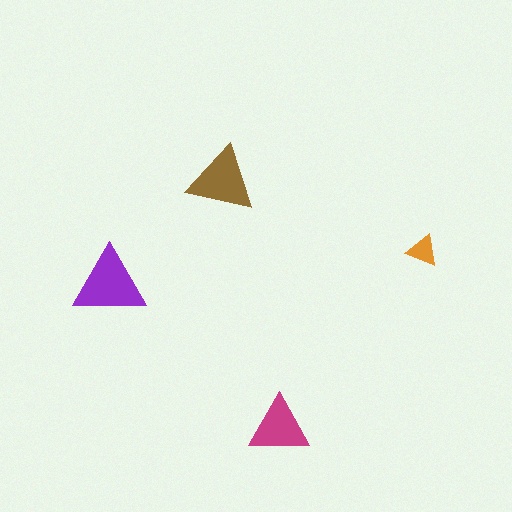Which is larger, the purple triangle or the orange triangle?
The purple one.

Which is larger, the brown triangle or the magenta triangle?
The brown one.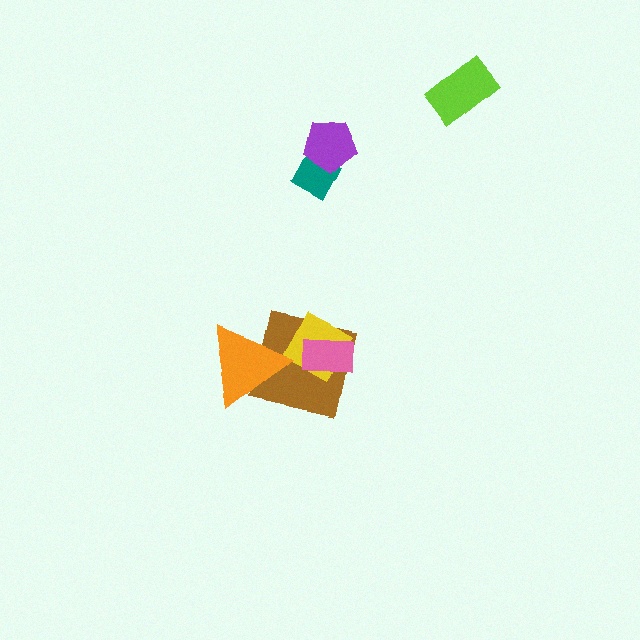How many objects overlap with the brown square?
3 objects overlap with the brown square.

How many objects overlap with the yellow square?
2 objects overlap with the yellow square.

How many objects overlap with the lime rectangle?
0 objects overlap with the lime rectangle.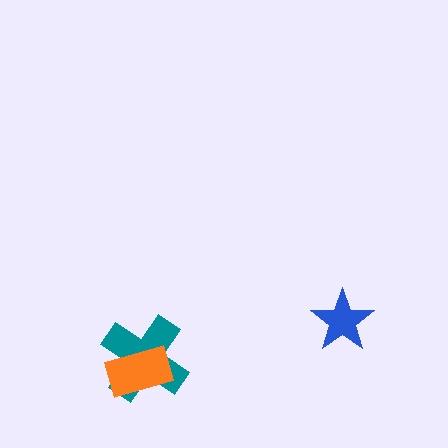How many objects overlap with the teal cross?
1 object overlaps with the teal cross.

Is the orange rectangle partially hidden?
No, no other shape covers it.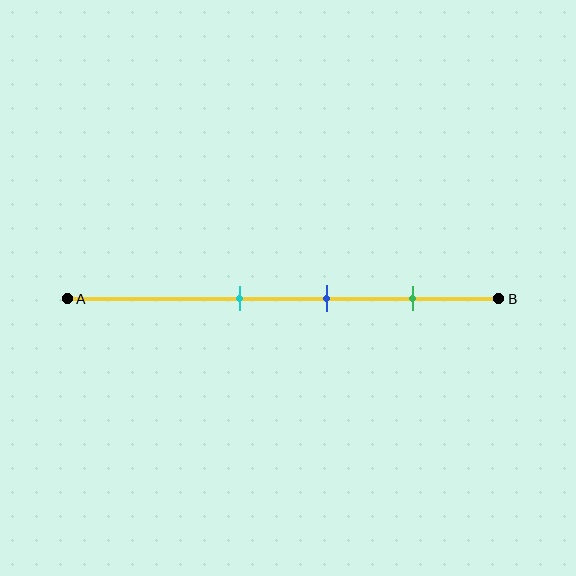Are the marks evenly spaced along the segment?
Yes, the marks are approximately evenly spaced.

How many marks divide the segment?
There are 3 marks dividing the segment.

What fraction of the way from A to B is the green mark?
The green mark is approximately 80% (0.8) of the way from A to B.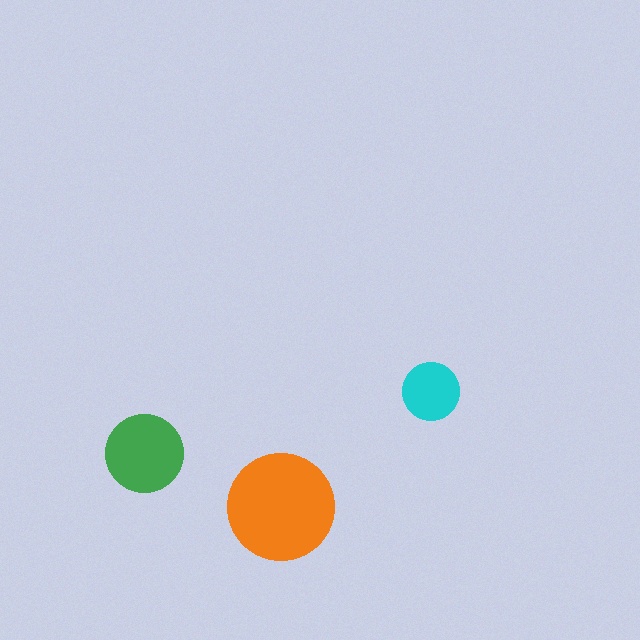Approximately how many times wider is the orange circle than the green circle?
About 1.5 times wider.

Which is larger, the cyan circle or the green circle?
The green one.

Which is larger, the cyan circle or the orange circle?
The orange one.